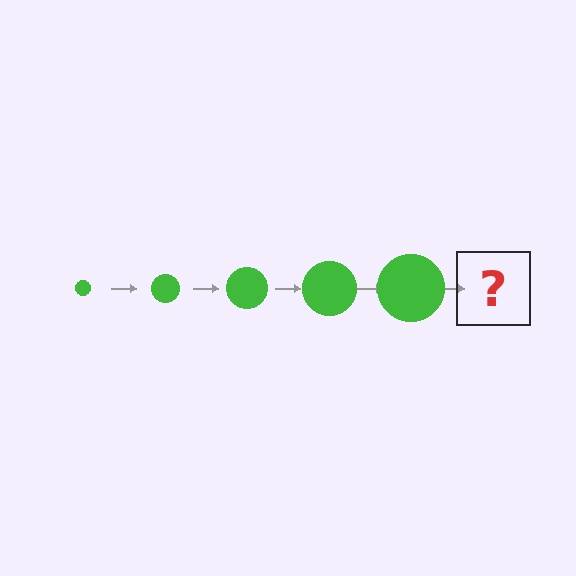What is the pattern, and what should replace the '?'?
The pattern is that the circle gets progressively larger each step. The '?' should be a green circle, larger than the previous one.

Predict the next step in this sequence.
The next step is a green circle, larger than the previous one.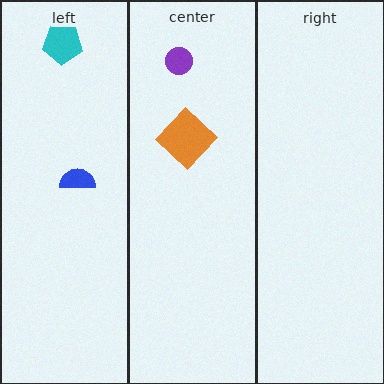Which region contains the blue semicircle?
The left region.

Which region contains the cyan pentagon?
The left region.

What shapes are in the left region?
The cyan pentagon, the blue semicircle.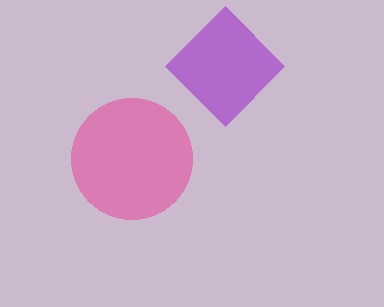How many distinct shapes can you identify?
There are 2 distinct shapes: a purple diamond, a pink circle.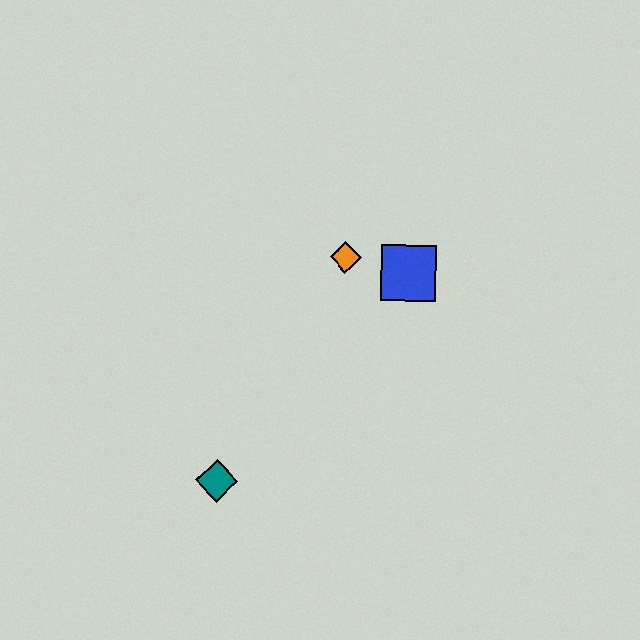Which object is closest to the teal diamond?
The orange diamond is closest to the teal diamond.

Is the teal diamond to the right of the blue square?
No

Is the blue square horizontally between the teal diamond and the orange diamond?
No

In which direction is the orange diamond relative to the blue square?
The orange diamond is to the left of the blue square.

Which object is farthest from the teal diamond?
The blue square is farthest from the teal diamond.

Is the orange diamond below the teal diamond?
No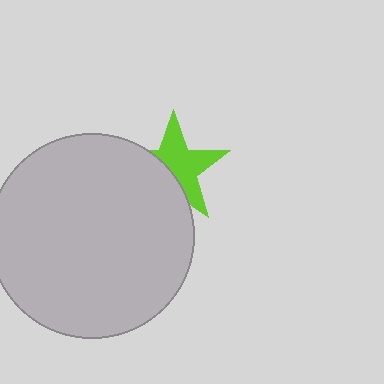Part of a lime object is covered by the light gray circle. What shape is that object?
It is a star.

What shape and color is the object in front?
The object in front is a light gray circle.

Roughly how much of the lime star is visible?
About half of it is visible (roughly 58%).